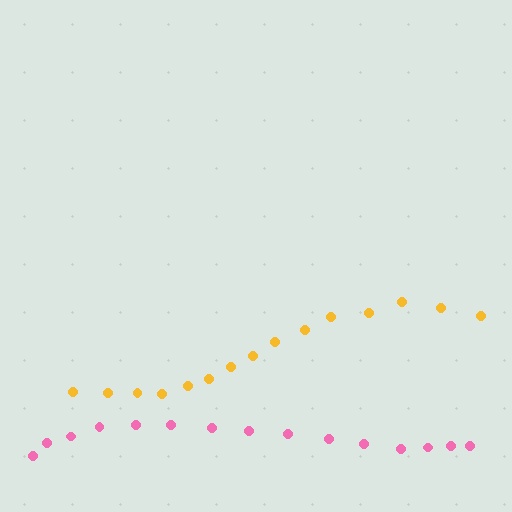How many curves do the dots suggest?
There are 2 distinct paths.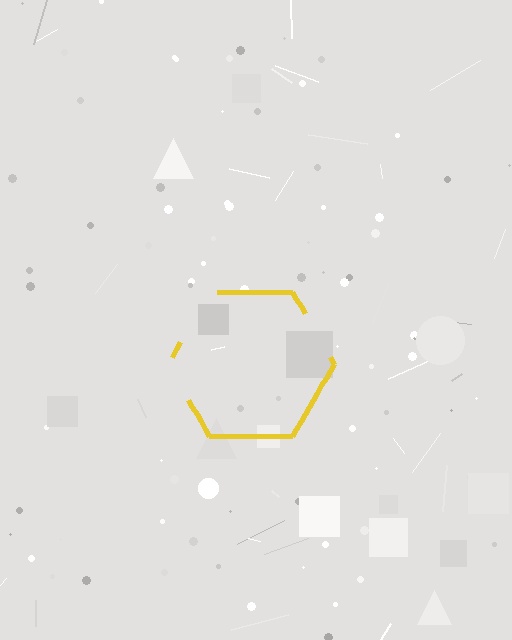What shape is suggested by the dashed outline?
The dashed outline suggests a hexagon.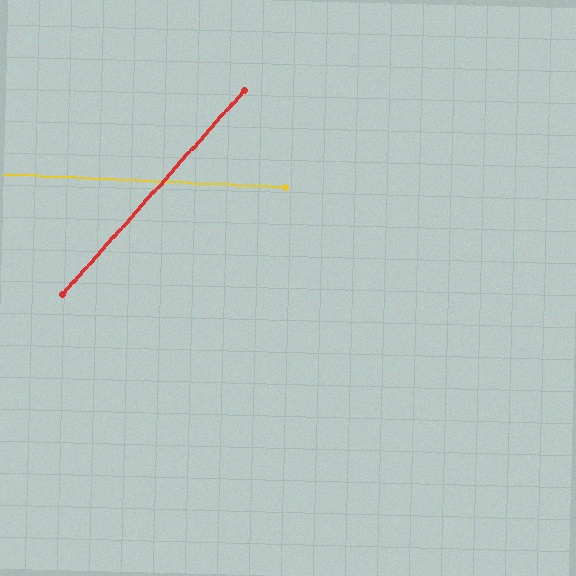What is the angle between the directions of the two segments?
Approximately 51 degrees.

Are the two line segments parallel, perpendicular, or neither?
Neither parallel nor perpendicular — they differ by about 51°.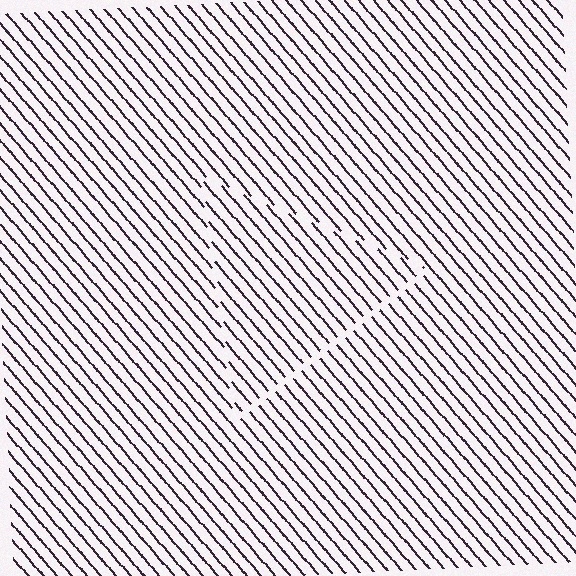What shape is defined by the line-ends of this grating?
An illusory triangle. The interior of the shape contains the same grating, shifted by half a period — the contour is defined by the phase discontinuity where line-ends from the inner and outer gratings abut.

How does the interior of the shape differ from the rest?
The interior of the shape contains the same grating, shifted by half a period — the contour is defined by the phase discontinuity where line-ends from the inner and outer gratings abut.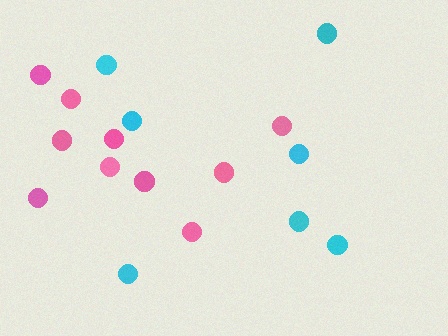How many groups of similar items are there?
There are 2 groups: one group of pink circles (10) and one group of cyan circles (7).